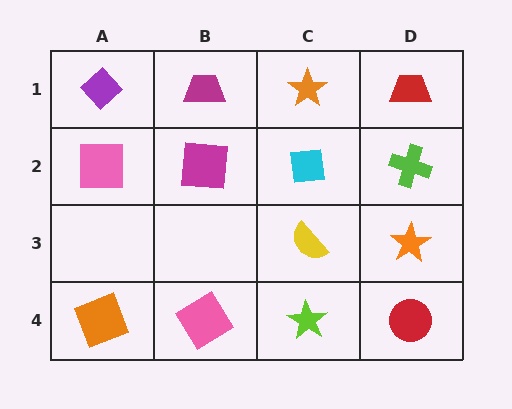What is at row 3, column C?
A yellow semicircle.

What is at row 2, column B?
A magenta square.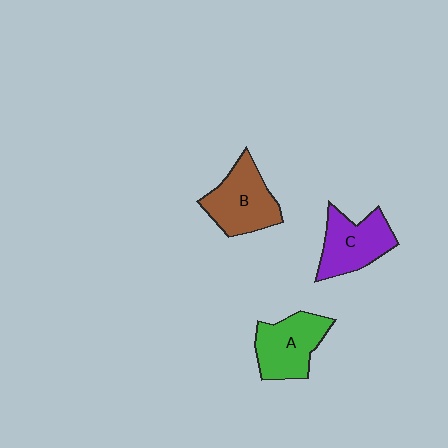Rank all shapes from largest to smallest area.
From largest to smallest: B (brown), A (green), C (purple).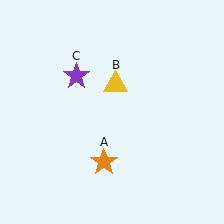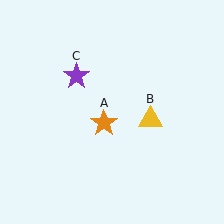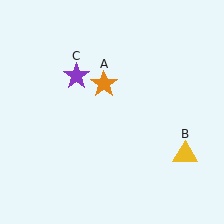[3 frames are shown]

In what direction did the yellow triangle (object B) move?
The yellow triangle (object B) moved down and to the right.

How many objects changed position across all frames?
2 objects changed position: orange star (object A), yellow triangle (object B).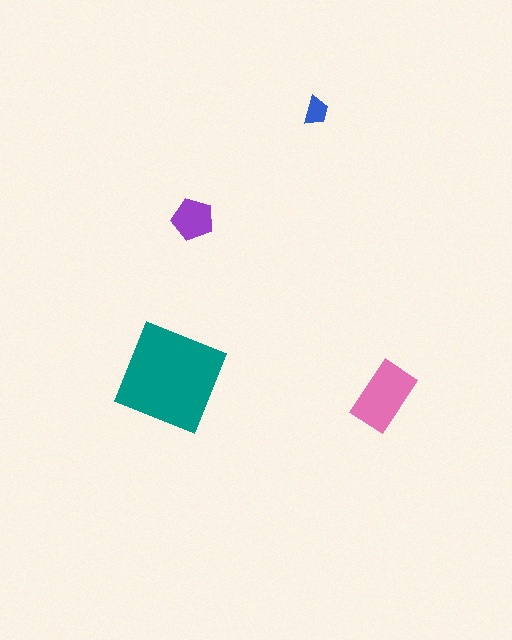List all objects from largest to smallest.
The teal diamond, the pink rectangle, the purple pentagon, the blue trapezoid.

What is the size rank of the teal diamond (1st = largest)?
1st.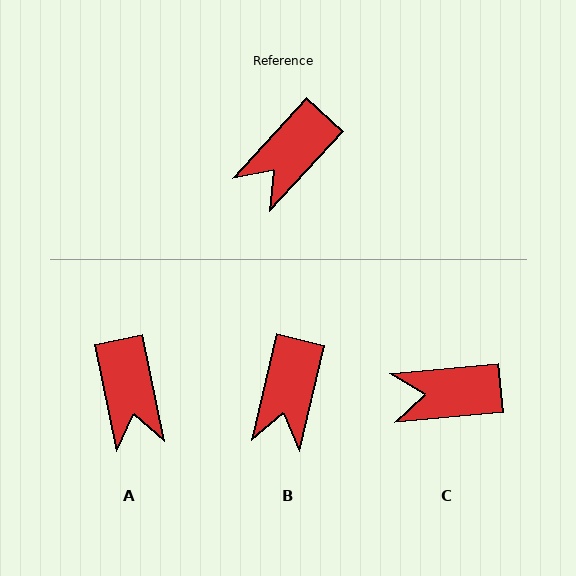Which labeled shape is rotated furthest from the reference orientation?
A, about 54 degrees away.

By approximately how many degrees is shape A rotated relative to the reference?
Approximately 54 degrees counter-clockwise.